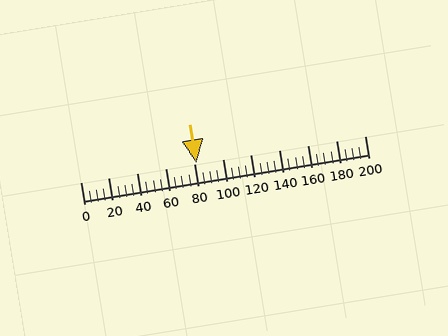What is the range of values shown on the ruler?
The ruler shows values from 0 to 200.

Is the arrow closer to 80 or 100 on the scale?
The arrow is closer to 80.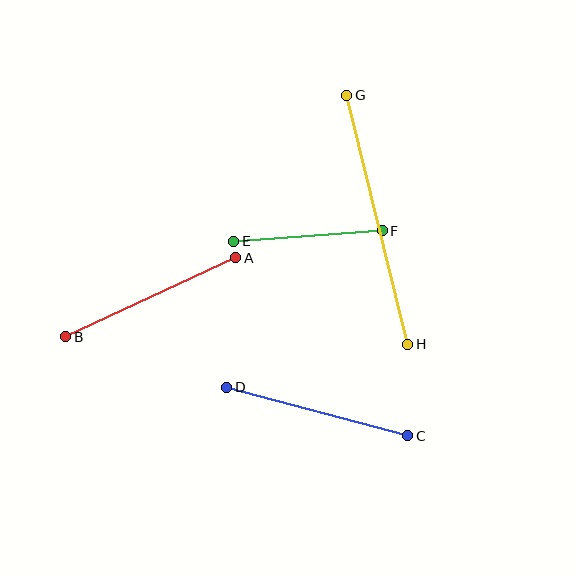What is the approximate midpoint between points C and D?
The midpoint is at approximately (317, 411) pixels.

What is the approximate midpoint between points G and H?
The midpoint is at approximately (377, 220) pixels.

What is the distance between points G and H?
The distance is approximately 257 pixels.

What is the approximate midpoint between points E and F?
The midpoint is at approximately (308, 236) pixels.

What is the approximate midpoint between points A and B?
The midpoint is at approximately (151, 297) pixels.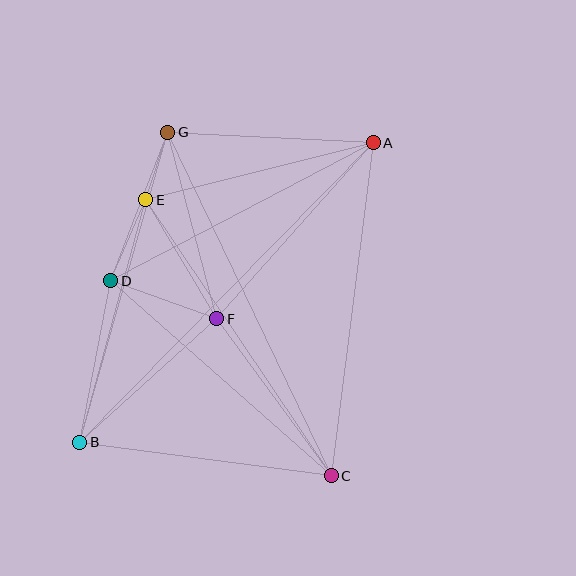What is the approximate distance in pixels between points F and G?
The distance between F and G is approximately 193 pixels.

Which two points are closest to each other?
Points E and G are closest to each other.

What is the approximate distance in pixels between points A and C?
The distance between A and C is approximately 336 pixels.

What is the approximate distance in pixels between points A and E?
The distance between A and E is approximately 235 pixels.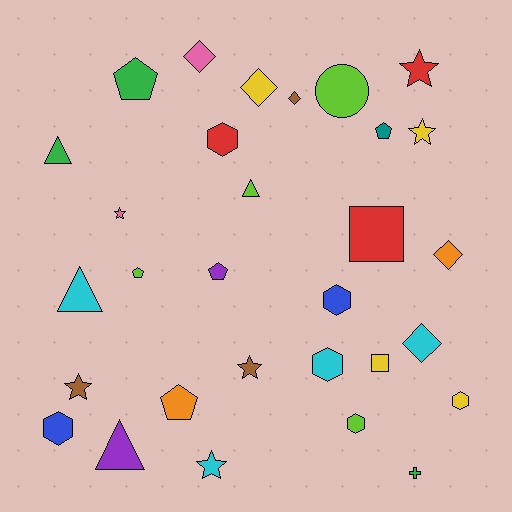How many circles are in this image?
There is 1 circle.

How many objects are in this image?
There are 30 objects.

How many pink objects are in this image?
There are 2 pink objects.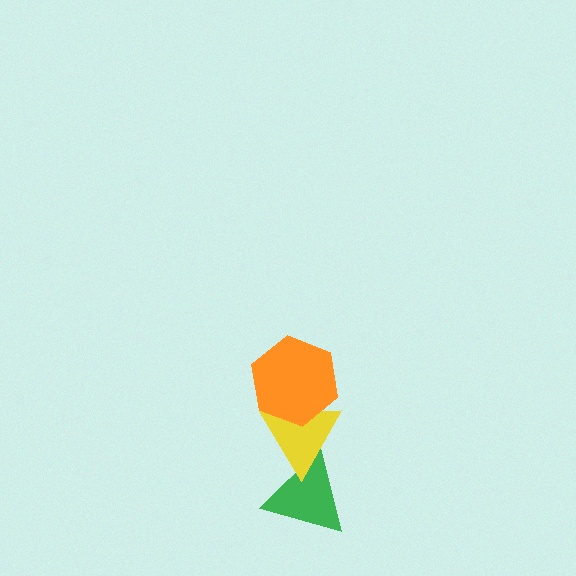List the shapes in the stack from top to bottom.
From top to bottom: the orange hexagon, the yellow triangle, the green triangle.